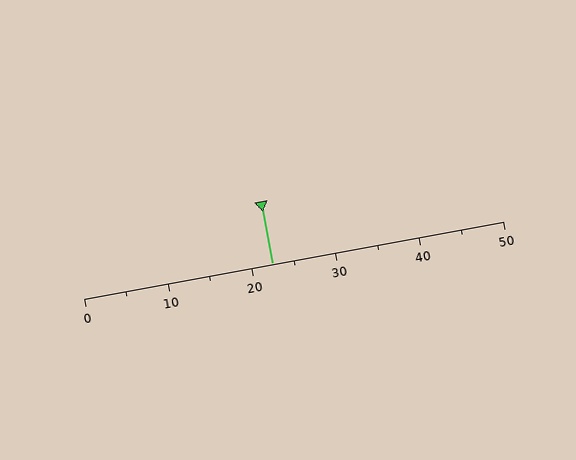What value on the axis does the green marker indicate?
The marker indicates approximately 22.5.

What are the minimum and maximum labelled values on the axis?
The axis runs from 0 to 50.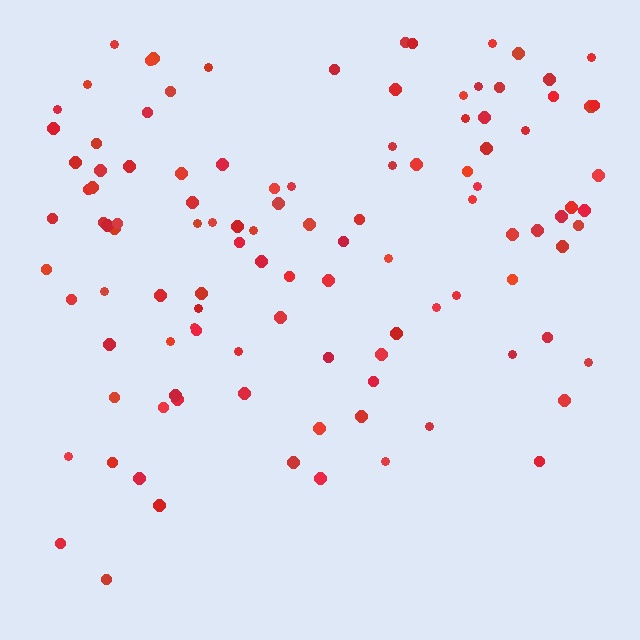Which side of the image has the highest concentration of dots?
The top.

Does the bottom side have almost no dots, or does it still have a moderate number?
Still a moderate number, just noticeably fewer than the top.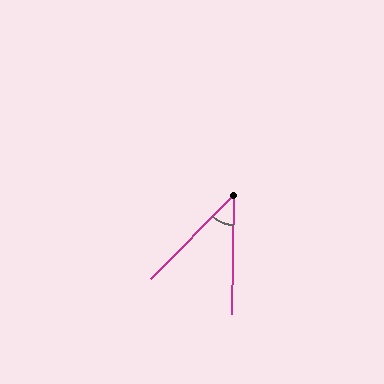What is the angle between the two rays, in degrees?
Approximately 44 degrees.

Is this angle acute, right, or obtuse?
It is acute.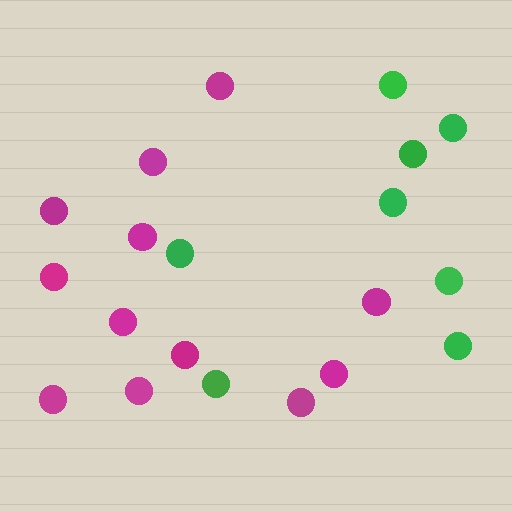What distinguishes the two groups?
There are 2 groups: one group of magenta circles (12) and one group of green circles (8).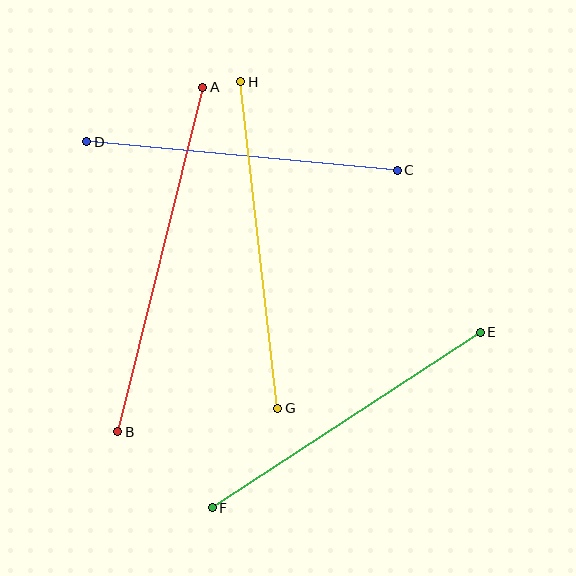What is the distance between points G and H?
The distance is approximately 329 pixels.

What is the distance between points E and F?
The distance is approximately 320 pixels.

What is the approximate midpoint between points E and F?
The midpoint is at approximately (346, 420) pixels.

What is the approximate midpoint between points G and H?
The midpoint is at approximately (259, 245) pixels.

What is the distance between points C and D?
The distance is approximately 312 pixels.